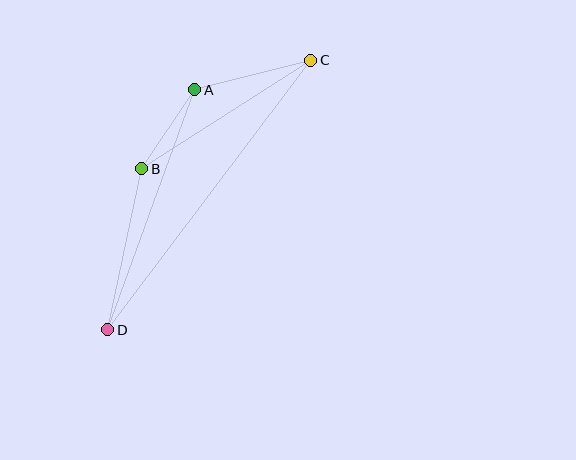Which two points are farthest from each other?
Points C and D are farthest from each other.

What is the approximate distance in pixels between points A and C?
The distance between A and C is approximately 120 pixels.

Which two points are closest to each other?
Points A and B are closest to each other.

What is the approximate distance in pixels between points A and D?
The distance between A and D is approximately 255 pixels.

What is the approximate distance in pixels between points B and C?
The distance between B and C is approximately 201 pixels.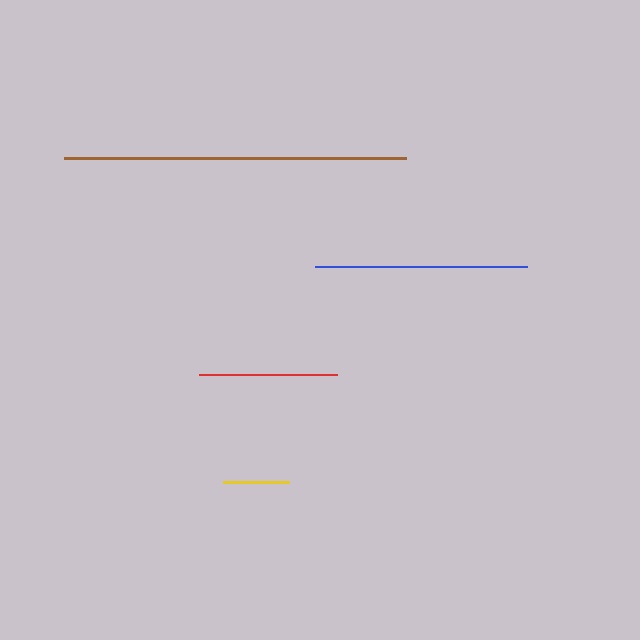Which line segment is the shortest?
The yellow line is the shortest at approximately 67 pixels.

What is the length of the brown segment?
The brown segment is approximately 343 pixels long.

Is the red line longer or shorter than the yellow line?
The red line is longer than the yellow line.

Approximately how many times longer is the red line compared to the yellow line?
The red line is approximately 2.1 times the length of the yellow line.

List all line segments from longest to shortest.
From longest to shortest: brown, blue, red, yellow.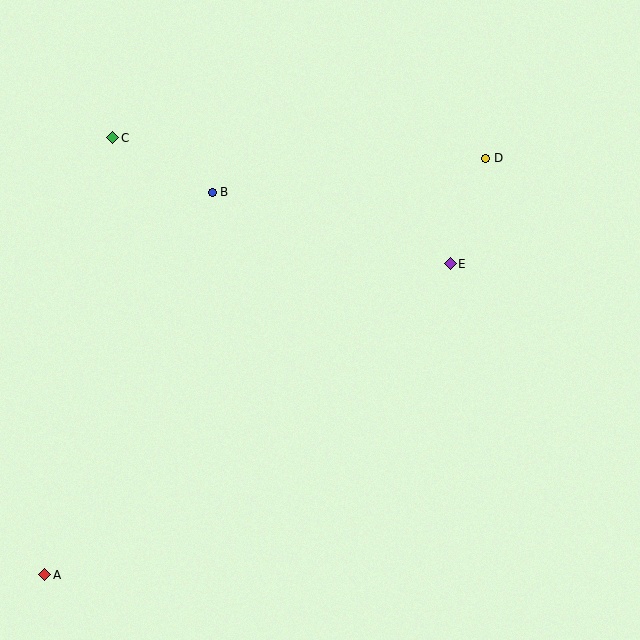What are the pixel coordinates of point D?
Point D is at (486, 158).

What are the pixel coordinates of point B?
Point B is at (212, 193).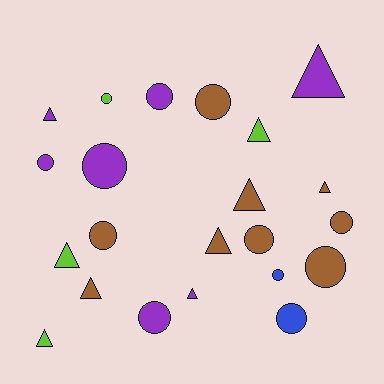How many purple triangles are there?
There are 3 purple triangles.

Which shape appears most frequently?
Circle, with 12 objects.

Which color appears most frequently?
Brown, with 9 objects.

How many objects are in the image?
There are 22 objects.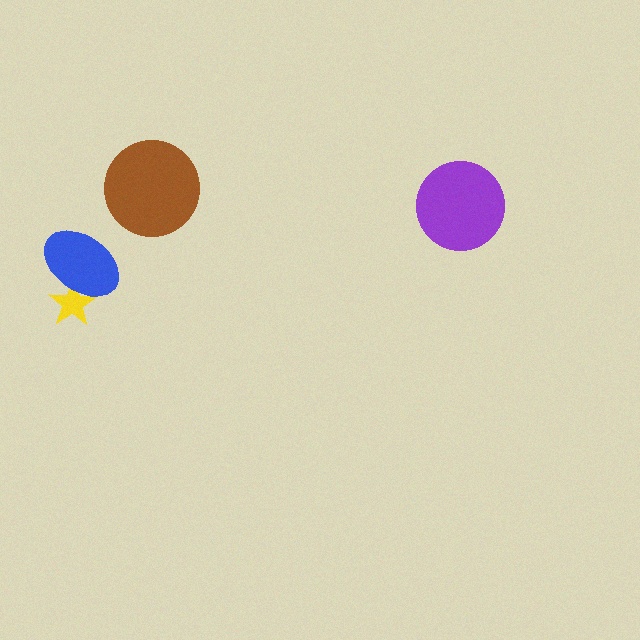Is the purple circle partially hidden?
No, no other shape covers it.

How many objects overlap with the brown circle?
0 objects overlap with the brown circle.